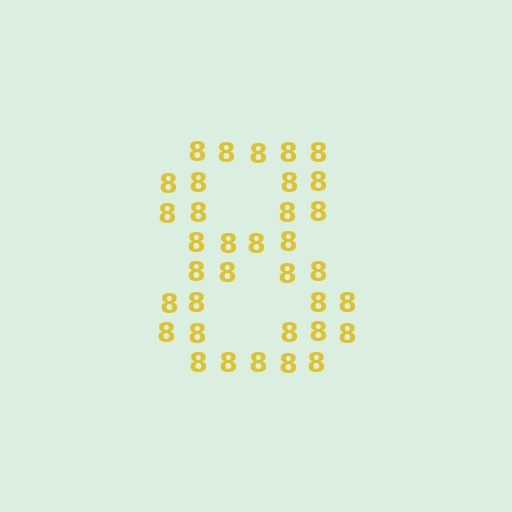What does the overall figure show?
The overall figure shows the digit 8.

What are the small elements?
The small elements are digit 8's.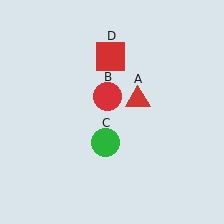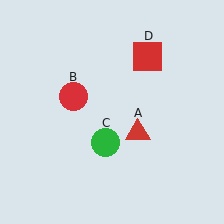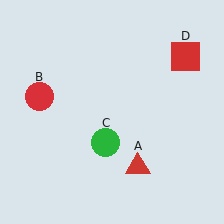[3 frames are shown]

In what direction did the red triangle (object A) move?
The red triangle (object A) moved down.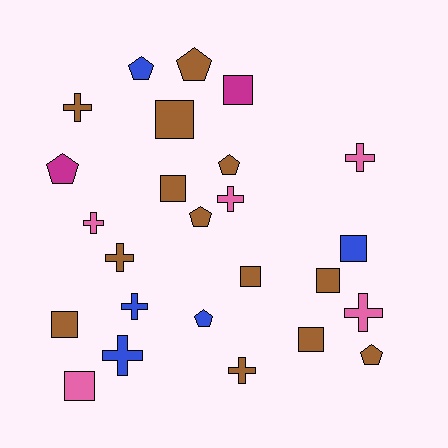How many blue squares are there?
There is 1 blue square.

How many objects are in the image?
There are 25 objects.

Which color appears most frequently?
Brown, with 13 objects.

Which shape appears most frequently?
Cross, with 9 objects.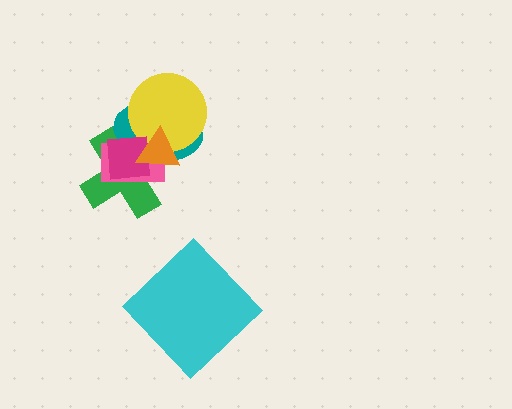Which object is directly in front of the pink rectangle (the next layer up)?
The yellow circle is directly in front of the pink rectangle.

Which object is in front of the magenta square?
The orange triangle is in front of the magenta square.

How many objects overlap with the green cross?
5 objects overlap with the green cross.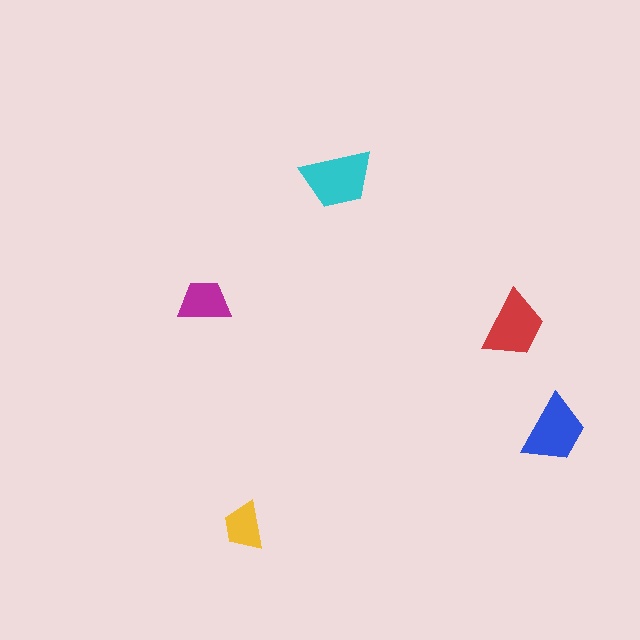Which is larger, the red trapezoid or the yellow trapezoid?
The red one.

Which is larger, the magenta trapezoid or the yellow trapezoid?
The magenta one.